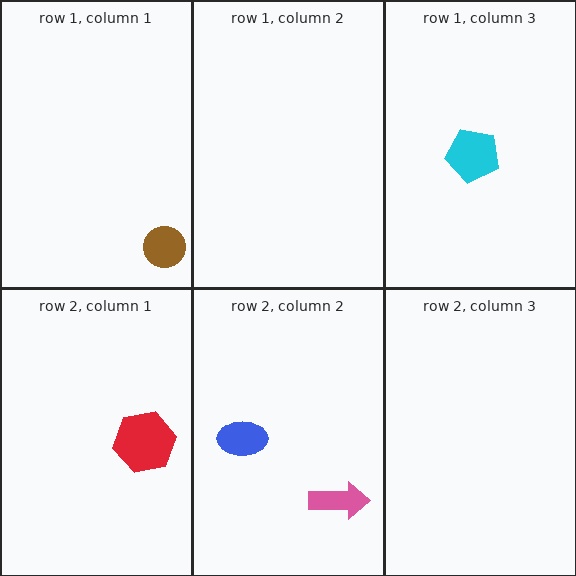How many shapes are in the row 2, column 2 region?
2.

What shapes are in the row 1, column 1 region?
The brown circle.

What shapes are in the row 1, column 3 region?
The cyan pentagon.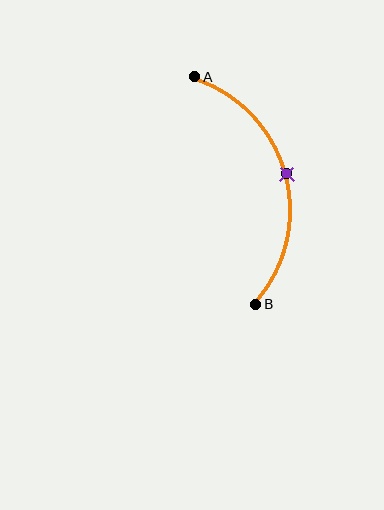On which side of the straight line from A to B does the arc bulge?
The arc bulges to the right of the straight line connecting A and B.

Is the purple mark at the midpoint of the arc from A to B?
Yes. The purple mark lies on the arc at equal arc-length from both A and B — it is the arc midpoint.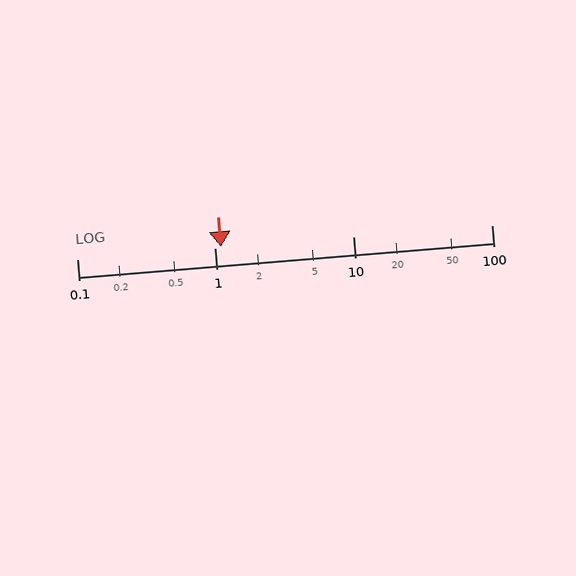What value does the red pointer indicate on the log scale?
The pointer indicates approximately 1.1.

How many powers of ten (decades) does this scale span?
The scale spans 3 decades, from 0.1 to 100.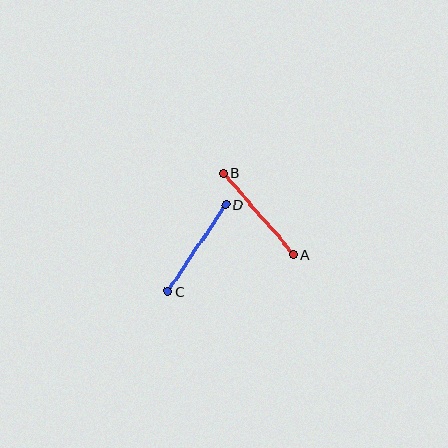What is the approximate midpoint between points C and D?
The midpoint is at approximately (197, 248) pixels.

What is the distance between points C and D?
The distance is approximately 104 pixels.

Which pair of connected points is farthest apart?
Points A and B are farthest apart.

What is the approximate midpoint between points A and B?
The midpoint is at approximately (258, 214) pixels.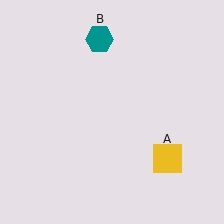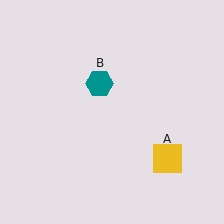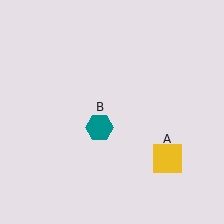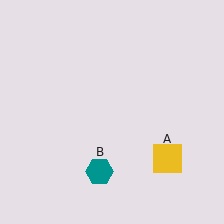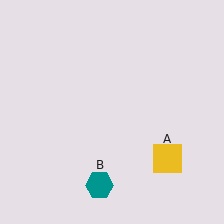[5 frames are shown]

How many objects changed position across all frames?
1 object changed position: teal hexagon (object B).